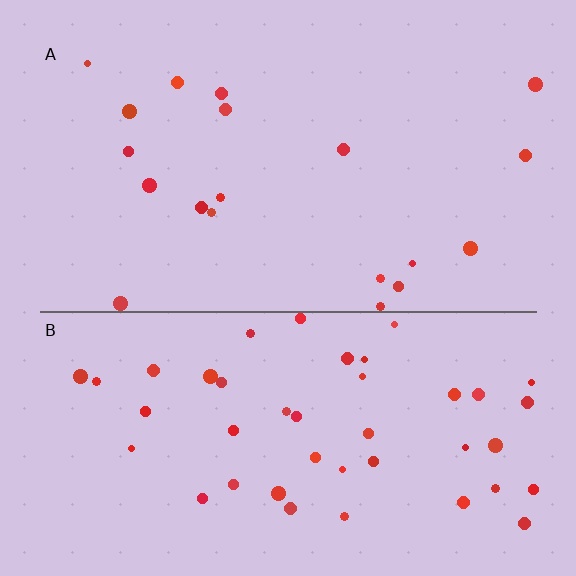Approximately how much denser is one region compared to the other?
Approximately 2.2× — region B over region A.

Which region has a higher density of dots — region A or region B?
B (the bottom).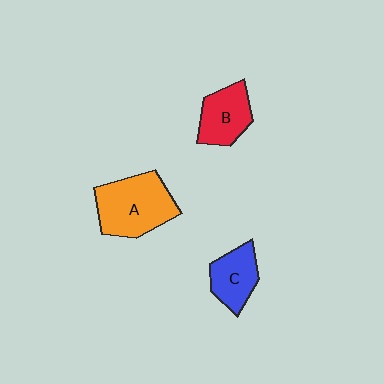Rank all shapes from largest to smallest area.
From largest to smallest: A (orange), B (red), C (blue).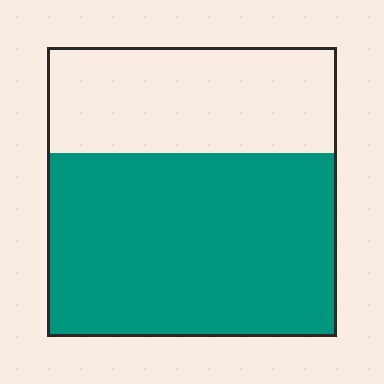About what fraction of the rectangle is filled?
About five eighths (5/8).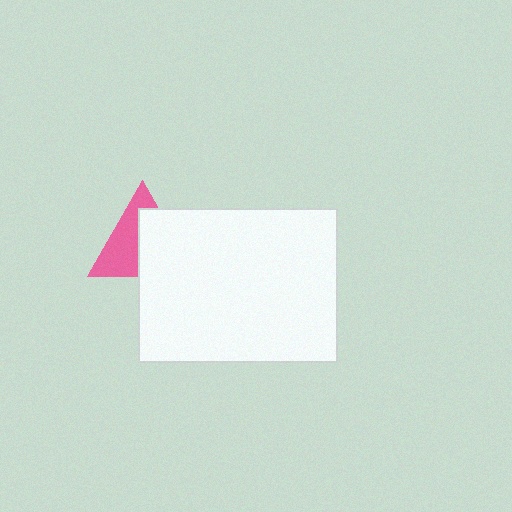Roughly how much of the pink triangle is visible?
About half of it is visible (roughly 48%).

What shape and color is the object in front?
The object in front is a white rectangle.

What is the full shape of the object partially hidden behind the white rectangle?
The partially hidden object is a pink triangle.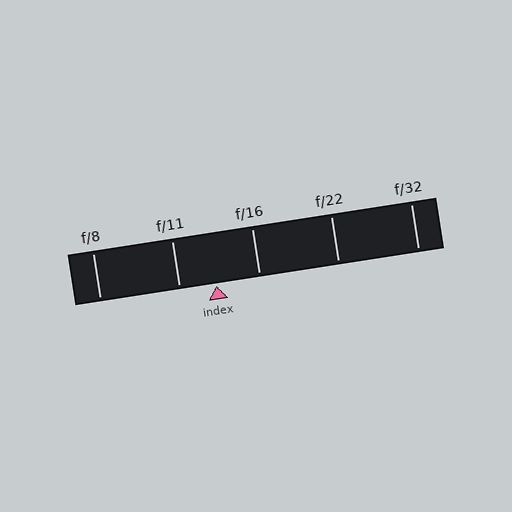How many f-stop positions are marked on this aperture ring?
There are 5 f-stop positions marked.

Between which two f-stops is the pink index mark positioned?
The index mark is between f/11 and f/16.